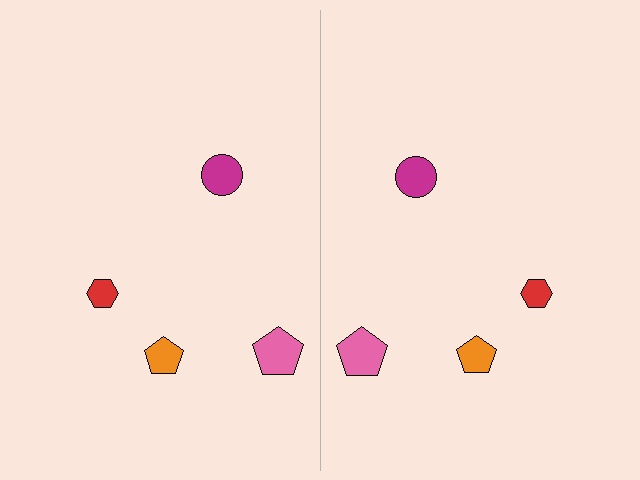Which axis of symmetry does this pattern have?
The pattern has a vertical axis of symmetry running through the center of the image.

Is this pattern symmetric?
Yes, this pattern has bilateral (reflection) symmetry.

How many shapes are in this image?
There are 8 shapes in this image.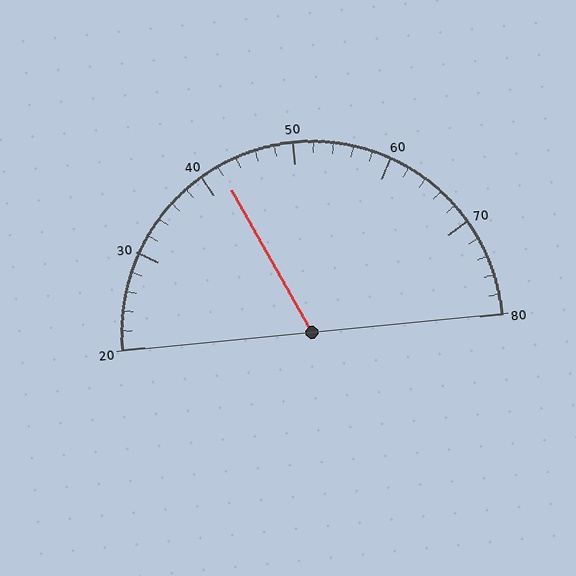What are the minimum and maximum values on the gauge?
The gauge ranges from 20 to 80.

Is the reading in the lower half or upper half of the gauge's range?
The reading is in the lower half of the range (20 to 80).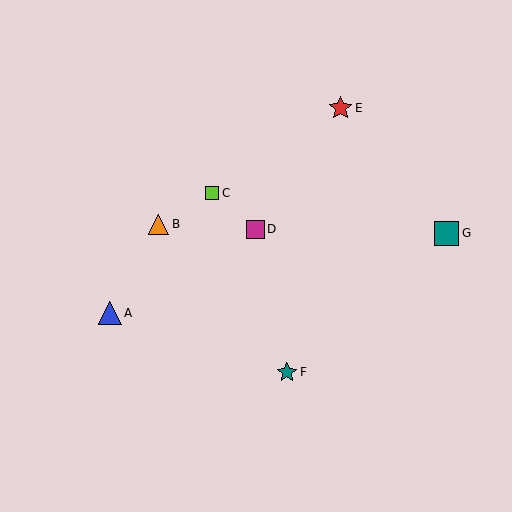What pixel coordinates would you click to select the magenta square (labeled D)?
Click at (255, 229) to select the magenta square D.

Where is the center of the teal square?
The center of the teal square is at (447, 233).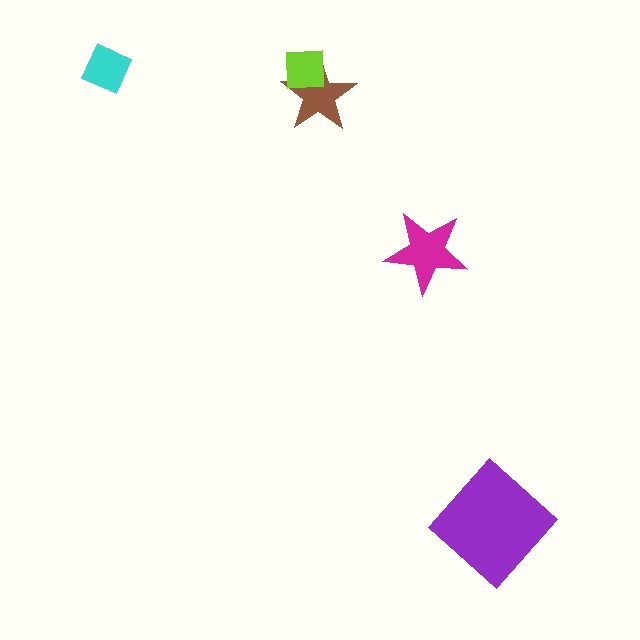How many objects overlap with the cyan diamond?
0 objects overlap with the cyan diamond.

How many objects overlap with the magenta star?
0 objects overlap with the magenta star.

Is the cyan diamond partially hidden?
No, no other shape covers it.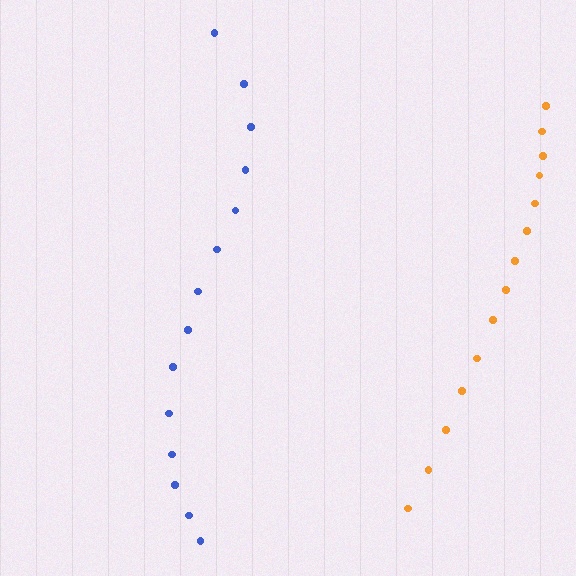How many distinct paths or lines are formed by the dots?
There are 2 distinct paths.